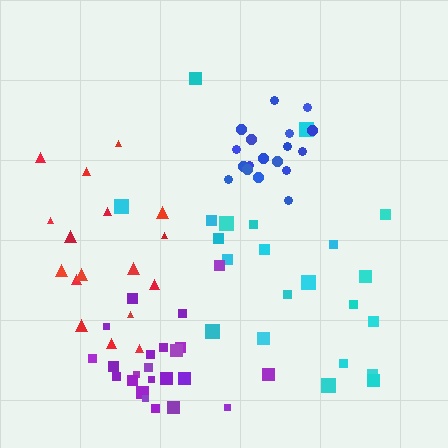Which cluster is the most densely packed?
Blue.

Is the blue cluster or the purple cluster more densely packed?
Blue.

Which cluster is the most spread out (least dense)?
Cyan.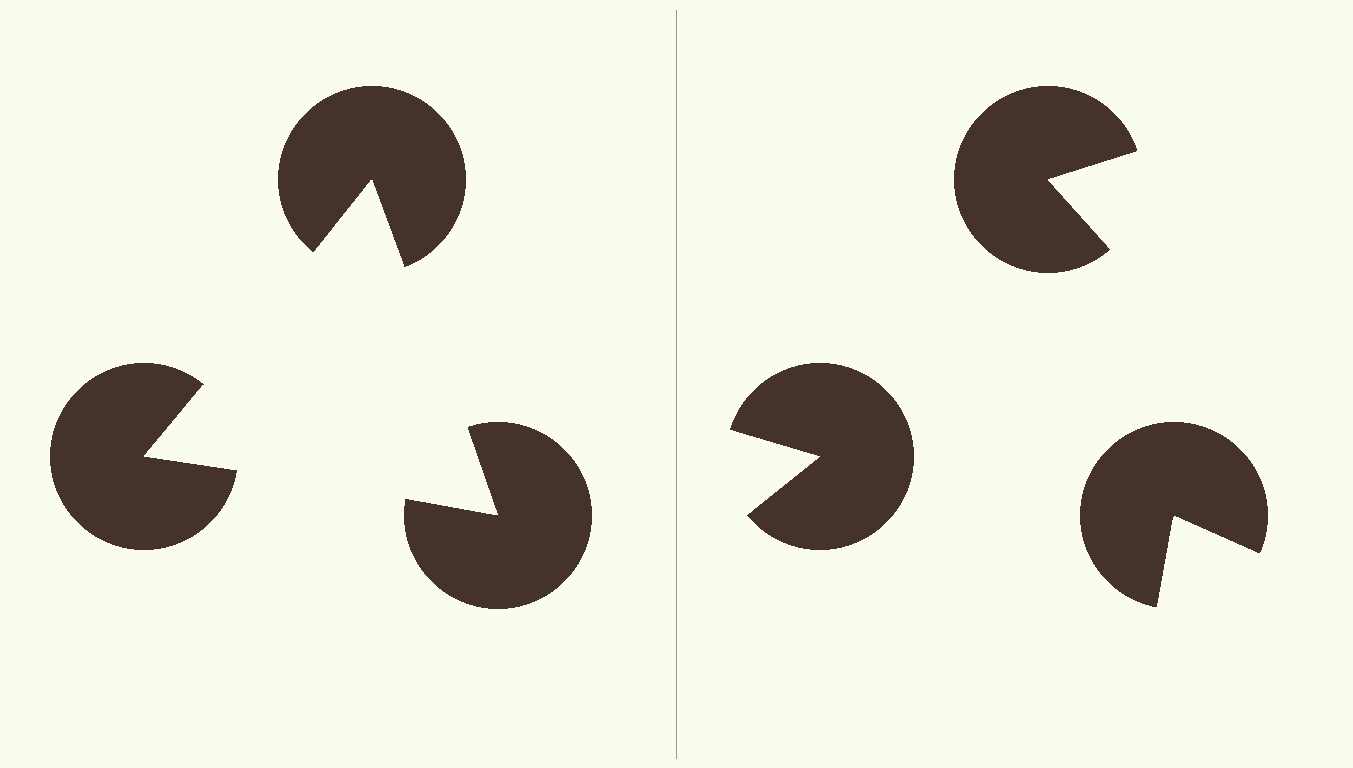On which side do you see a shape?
An illusory triangle appears on the left side. On the right side the wedge cuts are rotated, so no coherent shape forms.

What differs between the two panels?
The pac-man discs are positioned identically on both sides; only the wedge orientations differ. On the left they align to a triangle; on the right they are misaligned.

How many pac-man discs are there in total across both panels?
6 — 3 on each side.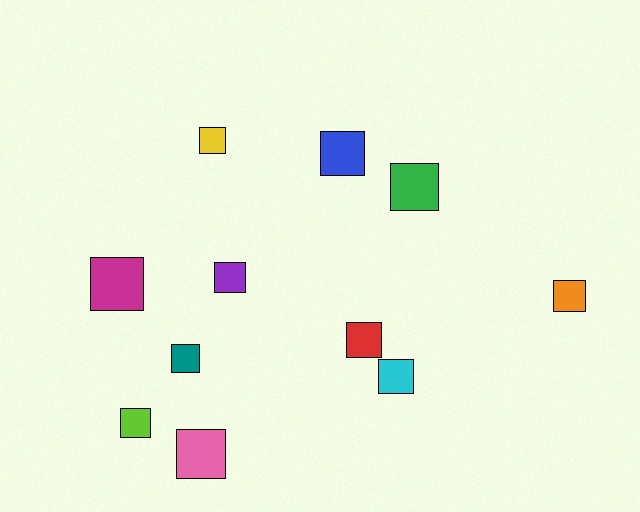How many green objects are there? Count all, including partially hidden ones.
There is 1 green object.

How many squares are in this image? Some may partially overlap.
There are 11 squares.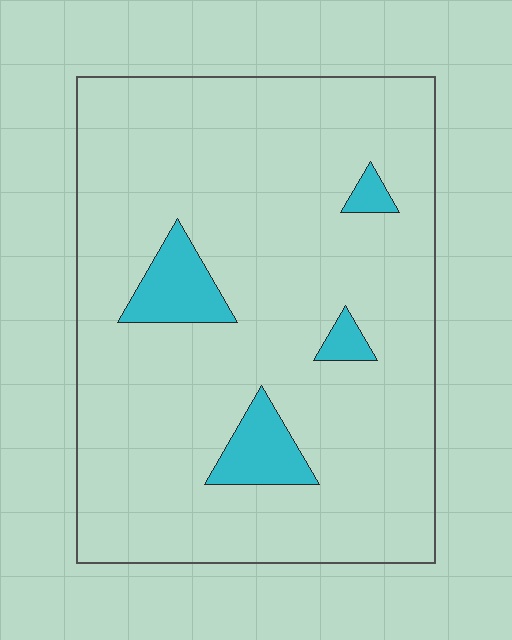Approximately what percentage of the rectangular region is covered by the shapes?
Approximately 10%.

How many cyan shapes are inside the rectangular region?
4.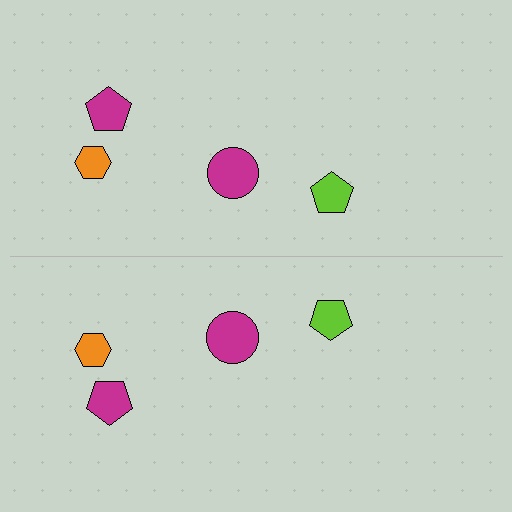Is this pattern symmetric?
Yes, this pattern has bilateral (reflection) symmetry.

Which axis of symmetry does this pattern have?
The pattern has a horizontal axis of symmetry running through the center of the image.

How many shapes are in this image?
There are 8 shapes in this image.